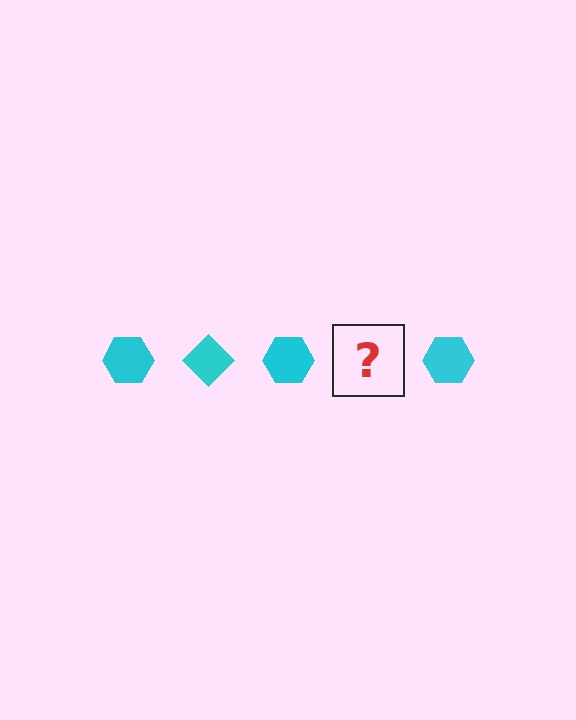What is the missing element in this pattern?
The missing element is a cyan diamond.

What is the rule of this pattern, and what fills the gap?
The rule is that the pattern cycles through hexagon, diamond shapes in cyan. The gap should be filled with a cyan diamond.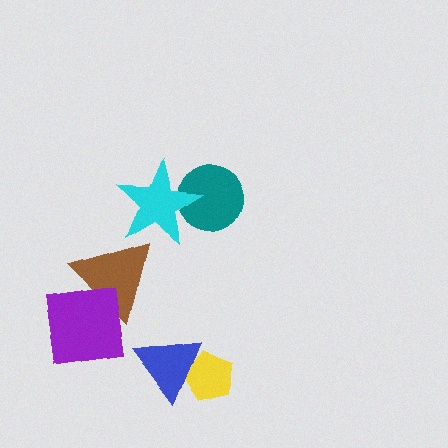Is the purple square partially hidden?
No, no other shape covers it.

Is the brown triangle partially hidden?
Yes, it is partially covered by another shape.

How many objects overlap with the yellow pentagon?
1 object overlaps with the yellow pentagon.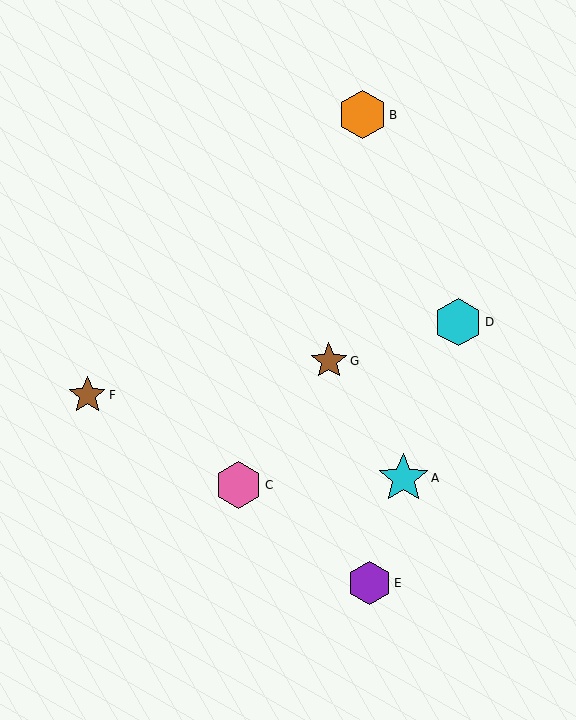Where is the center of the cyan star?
The center of the cyan star is at (403, 478).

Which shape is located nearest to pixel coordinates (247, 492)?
The pink hexagon (labeled C) at (239, 485) is nearest to that location.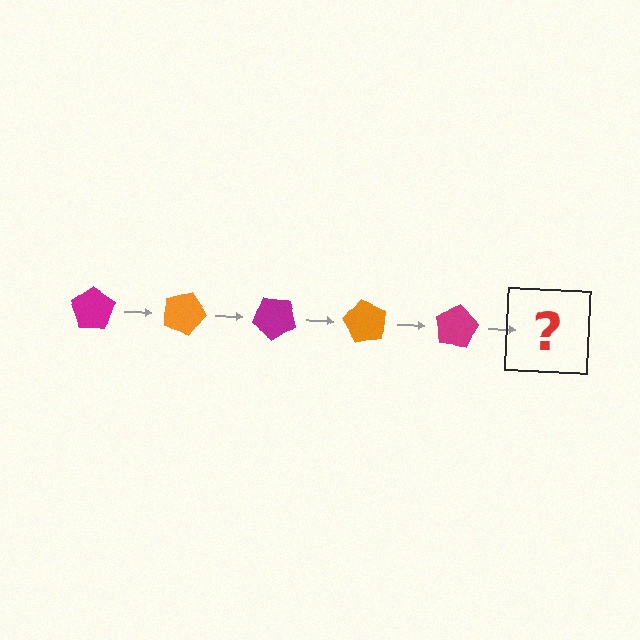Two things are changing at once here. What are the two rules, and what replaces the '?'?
The two rules are that it rotates 20 degrees each step and the color cycles through magenta and orange. The '?' should be an orange pentagon, rotated 100 degrees from the start.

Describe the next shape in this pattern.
It should be an orange pentagon, rotated 100 degrees from the start.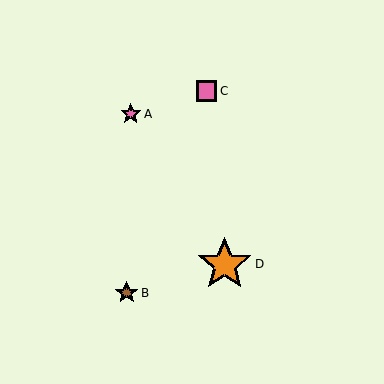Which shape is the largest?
The orange star (labeled D) is the largest.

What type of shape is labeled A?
Shape A is a pink star.